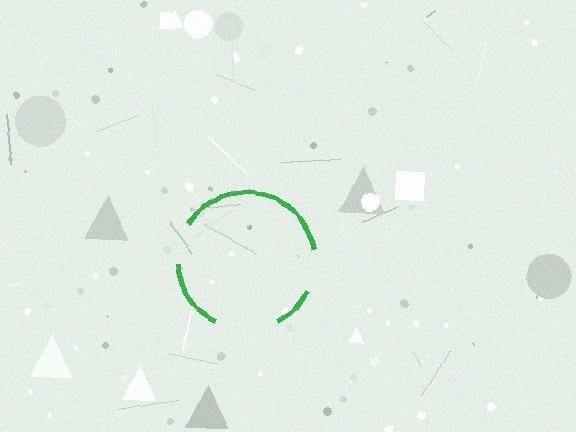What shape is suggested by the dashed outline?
The dashed outline suggests a circle.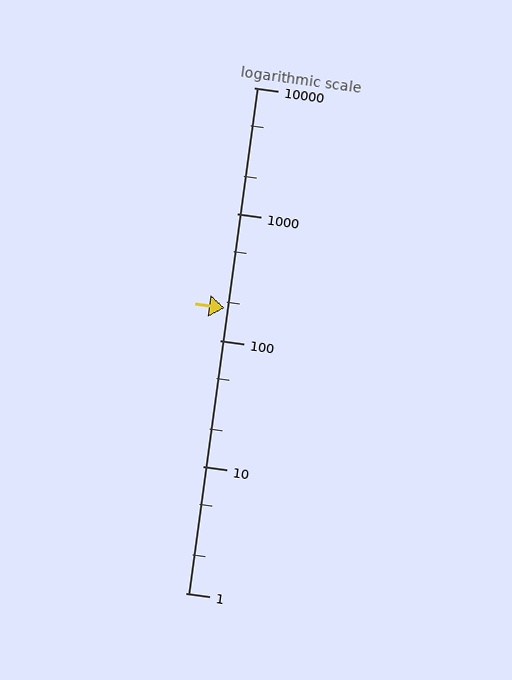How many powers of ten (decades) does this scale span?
The scale spans 4 decades, from 1 to 10000.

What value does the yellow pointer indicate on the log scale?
The pointer indicates approximately 180.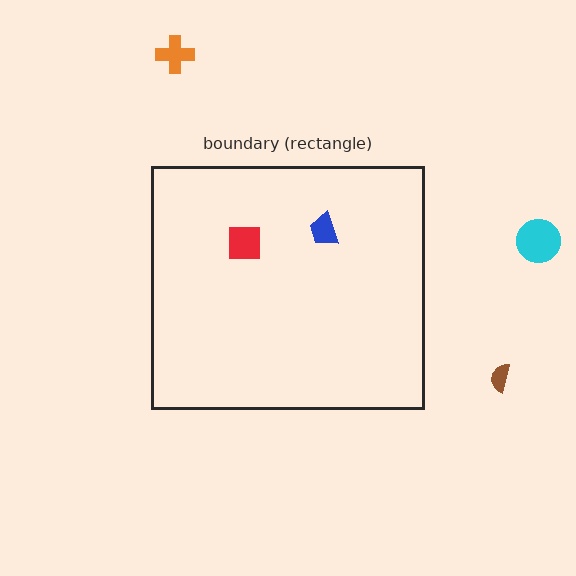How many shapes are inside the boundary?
2 inside, 3 outside.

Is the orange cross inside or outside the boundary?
Outside.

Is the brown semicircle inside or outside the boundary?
Outside.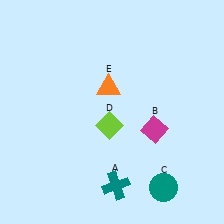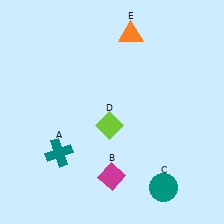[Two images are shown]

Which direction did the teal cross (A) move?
The teal cross (A) moved left.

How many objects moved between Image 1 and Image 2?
3 objects moved between the two images.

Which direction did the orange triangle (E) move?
The orange triangle (E) moved up.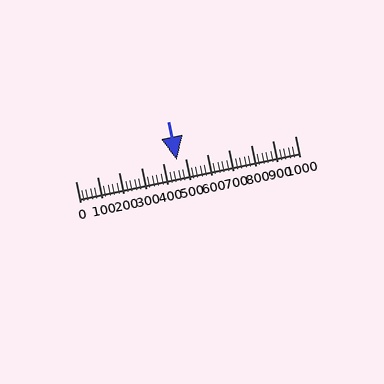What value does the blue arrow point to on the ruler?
The blue arrow points to approximately 460.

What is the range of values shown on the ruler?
The ruler shows values from 0 to 1000.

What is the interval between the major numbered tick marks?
The major tick marks are spaced 100 units apart.